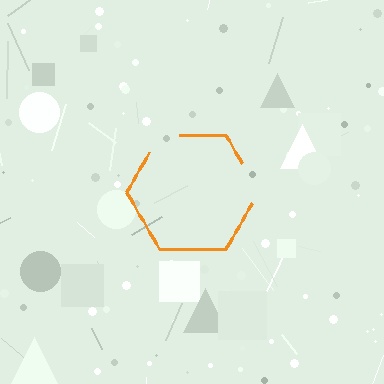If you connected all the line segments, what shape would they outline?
They would outline a hexagon.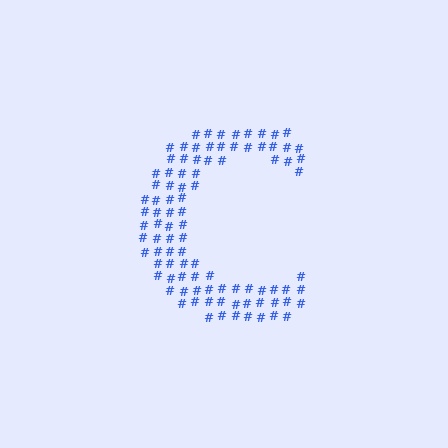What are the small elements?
The small elements are hash symbols.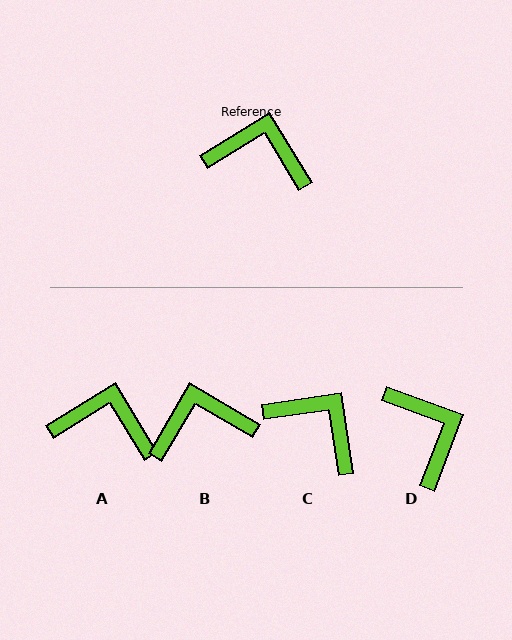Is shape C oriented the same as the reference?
No, it is off by about 23 degrees.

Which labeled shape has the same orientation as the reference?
A.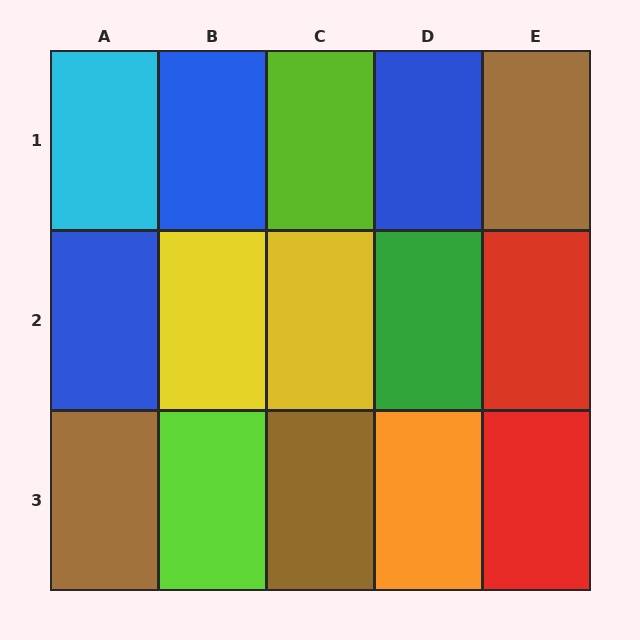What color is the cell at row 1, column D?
Blue.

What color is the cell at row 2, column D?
Green.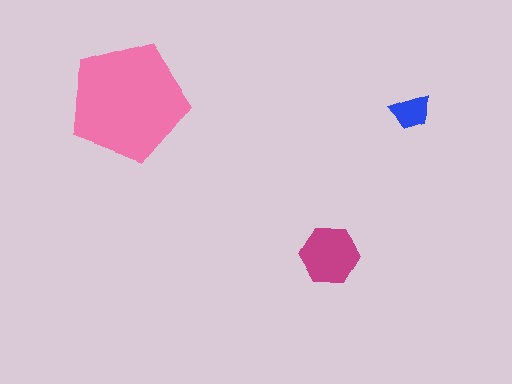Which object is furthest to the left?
The pink pentagon is leftmost.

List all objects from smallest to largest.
The blue trapezoid, the magenta hexagon, the pink pentagon.